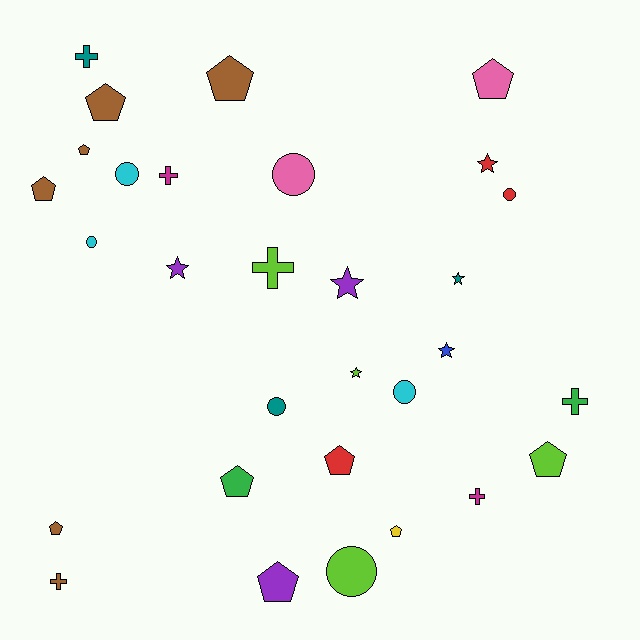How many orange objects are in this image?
There are no orange objects.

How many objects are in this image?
There are 30 objects.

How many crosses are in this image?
There are 6 crosses.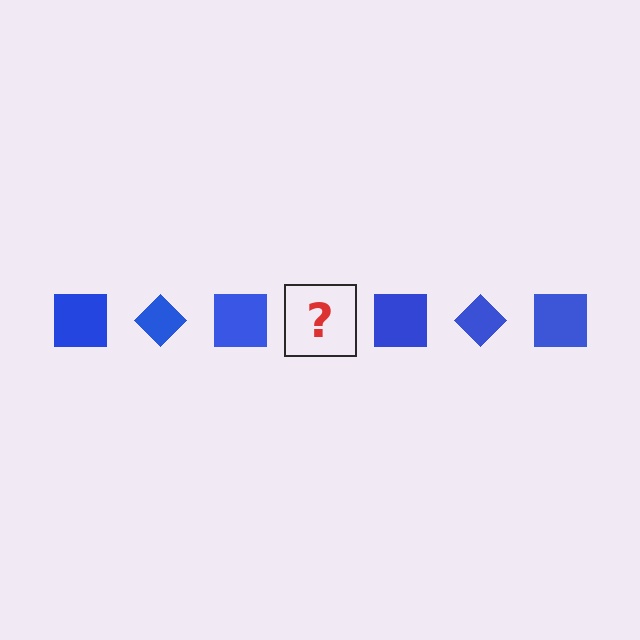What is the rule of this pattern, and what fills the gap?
The rule is that the pattern cycles through square, diamond shapes in blue. The gap should be filled with a blue diamond.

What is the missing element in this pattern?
The missing element is a blue diamond.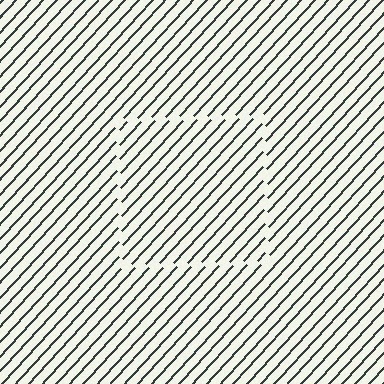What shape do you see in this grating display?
An illusory square. The interior of the shape contains the same grating, shifted by half a period — the contour is defined by the phase discontinuity where line-ends from the inner and outer gratings abut.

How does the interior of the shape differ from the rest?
The interior of the shape contains the same grating, shifted by half a period — the contour is defined by the phase discontinuity where line-ends from the inner and outer gratings abut.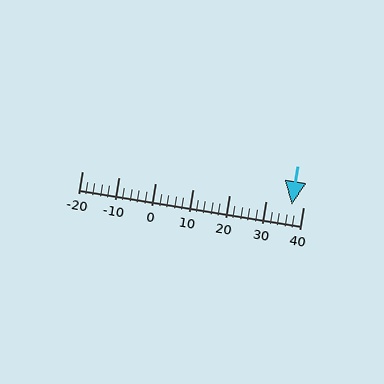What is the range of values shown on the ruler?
The ruler shows values from -20 to 40.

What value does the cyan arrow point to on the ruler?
The cyan arrow points to approximately 37.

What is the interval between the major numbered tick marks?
The major tick marks are spaced 10 units apart.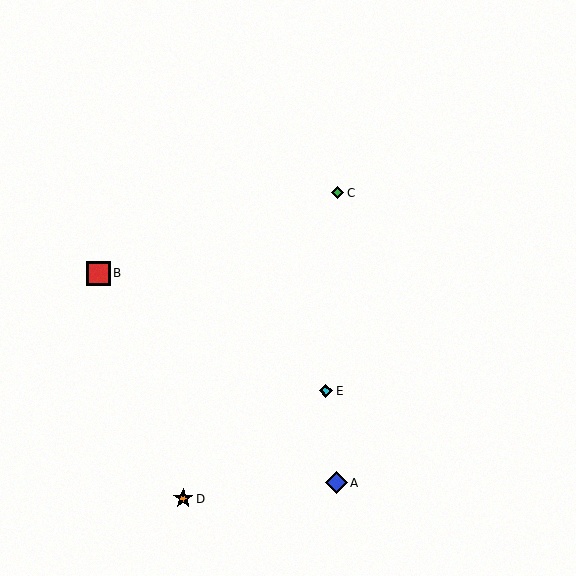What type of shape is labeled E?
Shape E is a cyan diamond.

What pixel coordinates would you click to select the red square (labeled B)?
Click at (98, 273) to select the red square B.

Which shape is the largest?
The red square (labeled B) is the largest.